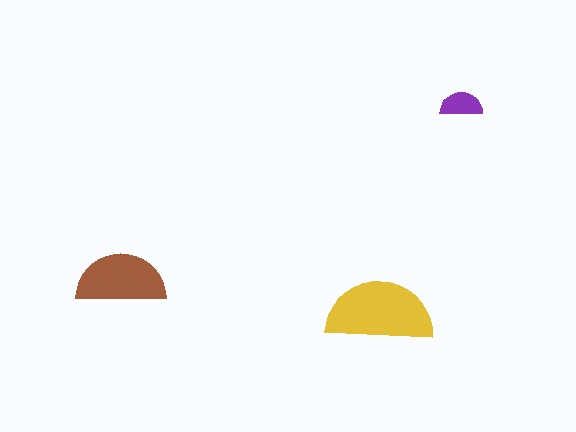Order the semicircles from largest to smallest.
the yellow one, the brown one, the purple one.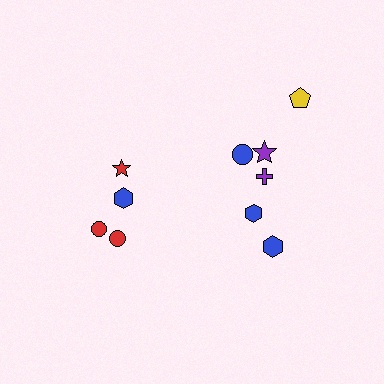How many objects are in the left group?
There are 4 objects.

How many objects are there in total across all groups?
There are 10 objects.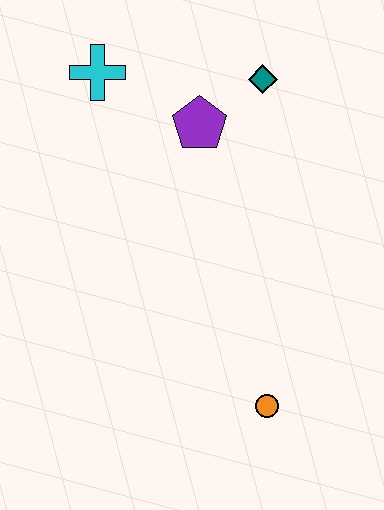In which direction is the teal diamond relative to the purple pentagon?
The teal diamond is to the right of the purple pentagon.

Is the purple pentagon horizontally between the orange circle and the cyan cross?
Yes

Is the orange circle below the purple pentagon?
Yes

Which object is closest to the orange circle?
The purple pentagon is closest to the orange circle.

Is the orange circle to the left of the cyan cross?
No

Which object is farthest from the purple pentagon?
The orange circle is farthest from the purple pentagon.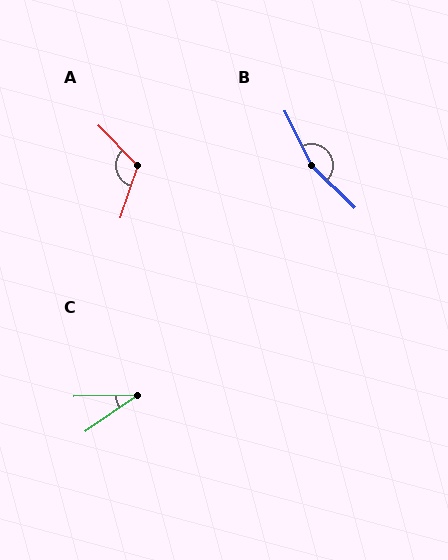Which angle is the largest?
B, at approximately 160 degrees.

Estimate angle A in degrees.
Approximately 118 degrees.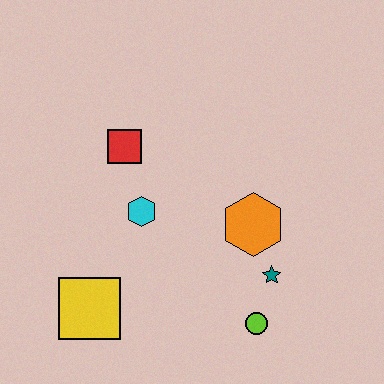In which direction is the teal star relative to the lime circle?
The teal star is above the lime circle.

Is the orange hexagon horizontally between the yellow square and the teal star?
Yes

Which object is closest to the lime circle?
The teal star is closest to the lime circle.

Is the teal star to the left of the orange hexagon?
No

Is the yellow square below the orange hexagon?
Yes